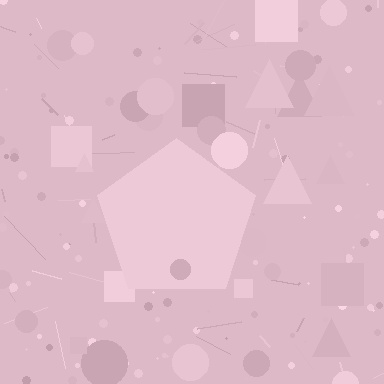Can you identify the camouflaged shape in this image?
The camouflaged shape is a pentagon.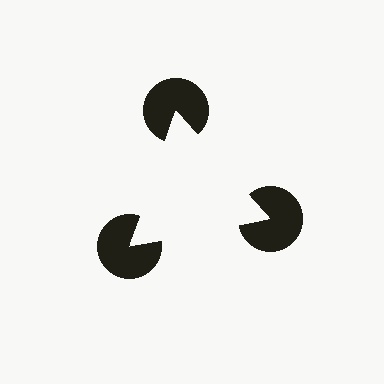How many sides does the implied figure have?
3 sides.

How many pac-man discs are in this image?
There are 3 — one at each vertex of the illusory triangle.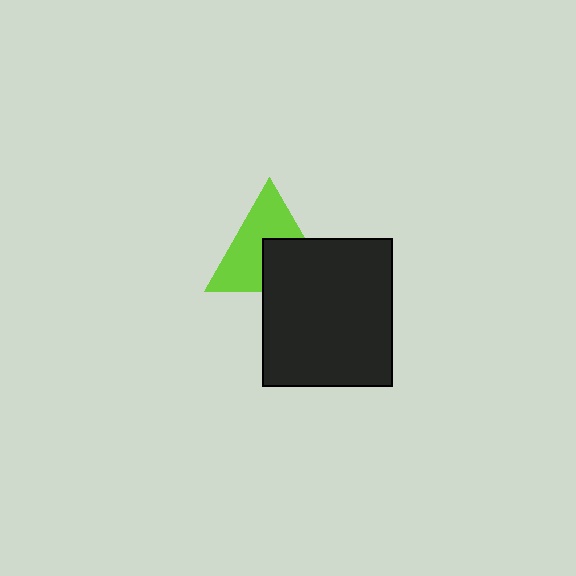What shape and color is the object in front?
The object in front is a black rectangle.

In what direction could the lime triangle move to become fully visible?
The lime triangle could move up. That would shift it out from behind the black rectangle entirely.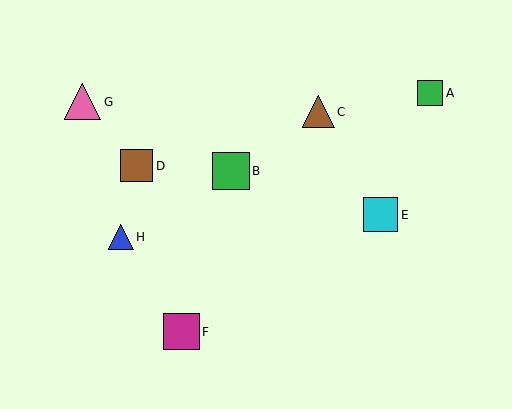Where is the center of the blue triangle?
The center of the blue triangle is at (121, 237).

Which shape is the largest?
The green square (labeled B) is the largest.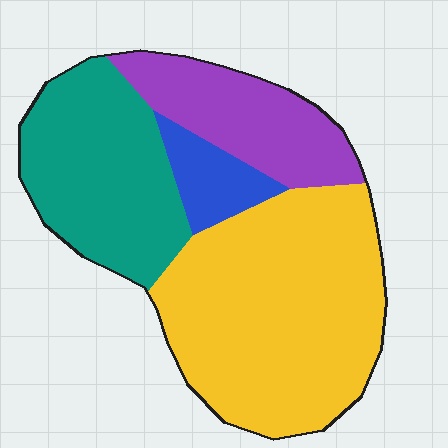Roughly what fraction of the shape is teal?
Teal covers about 30% of the shape.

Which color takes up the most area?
Yellow, at roughly 45%.